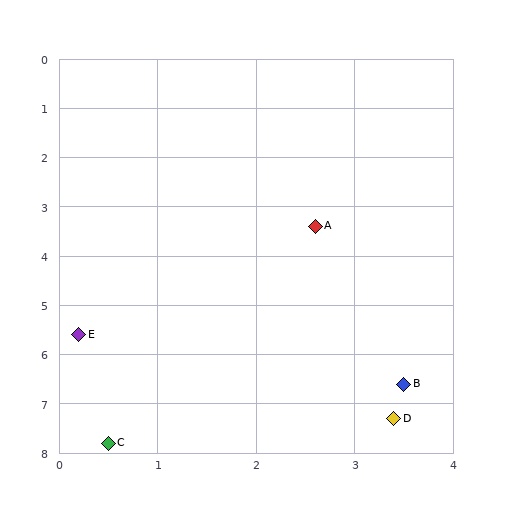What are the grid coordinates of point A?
Point A is at approximately (2.6, 3.4).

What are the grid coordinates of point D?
Point D is at approximately (3.4, 7.3).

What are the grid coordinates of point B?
Point B is at approximately (3.5, 6.6).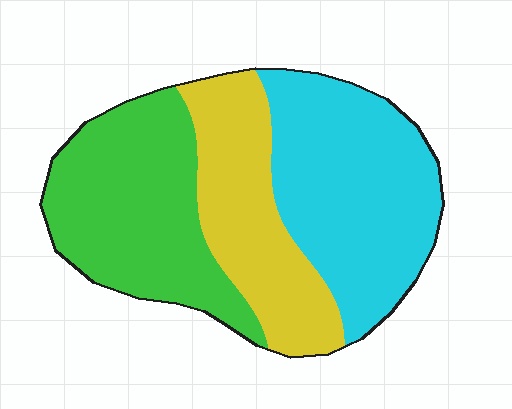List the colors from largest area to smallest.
From largest to smallest: cyan, green, yellow.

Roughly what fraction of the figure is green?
Green covers 35% of the figure.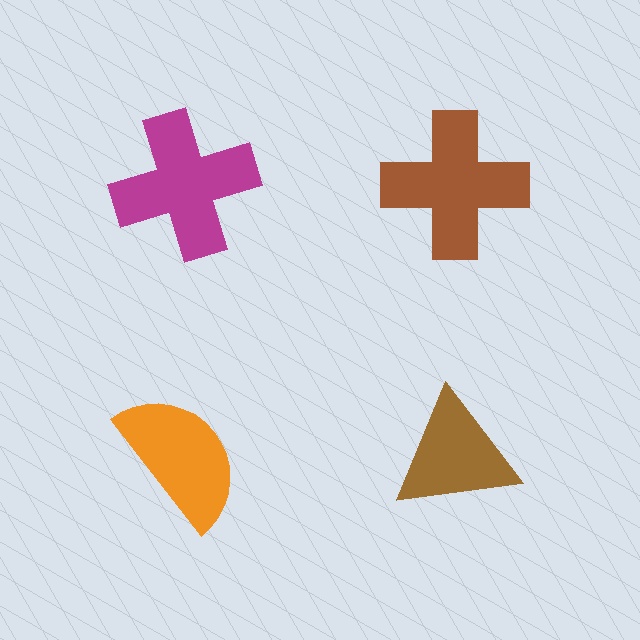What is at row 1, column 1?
A magenta cross.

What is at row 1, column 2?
A brown cross.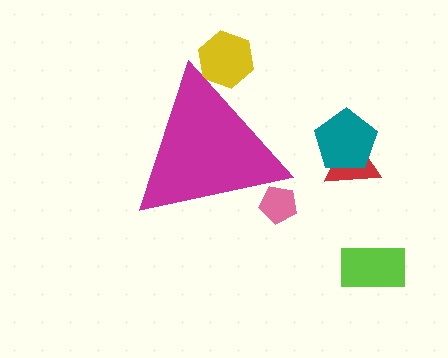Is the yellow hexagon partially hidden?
Yes, the yellow hexagon is partially hidden behind the magenta triangle.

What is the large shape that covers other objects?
A magenta triangle.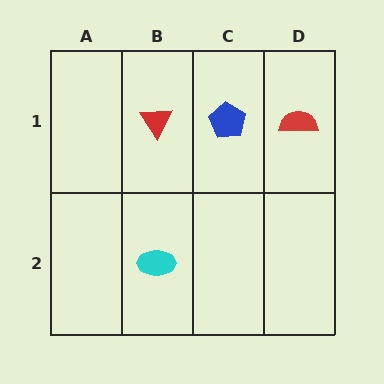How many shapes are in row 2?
1 shape.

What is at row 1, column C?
A blue pentagon.